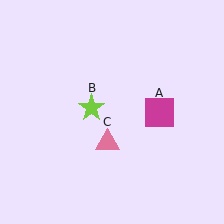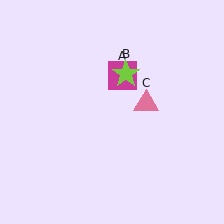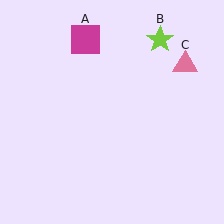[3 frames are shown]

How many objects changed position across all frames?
3 objects changed position: magenta square (object A), lime star (object B), pink triangle (object C).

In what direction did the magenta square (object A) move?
The magenta square (object A) moved up and to the left.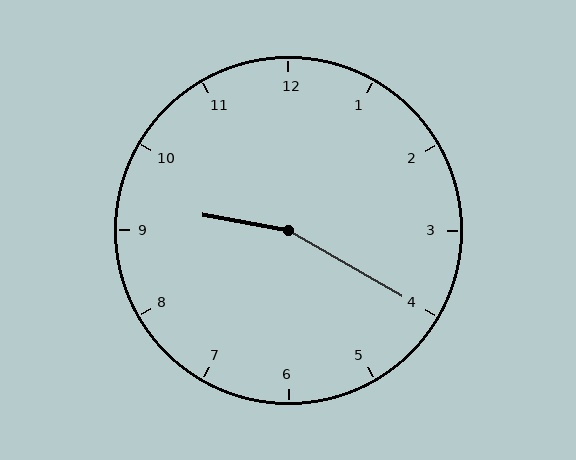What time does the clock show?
9:20.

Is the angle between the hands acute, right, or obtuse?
It is obtuse.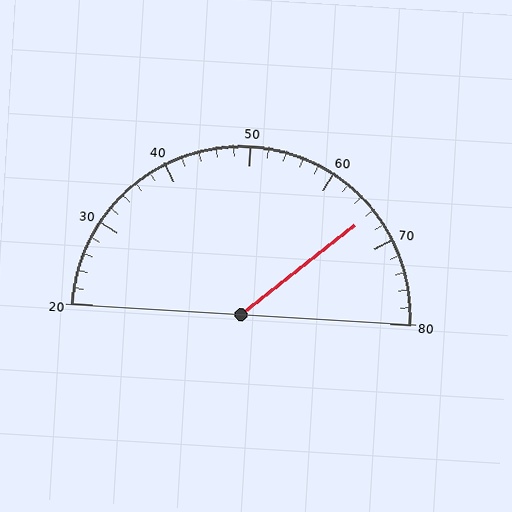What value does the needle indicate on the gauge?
The needle indicates approximately 66.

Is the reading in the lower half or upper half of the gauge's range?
The reading is in the upper half of the range (20 to 80).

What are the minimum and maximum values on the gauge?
The gauge ranges from 20 to 80.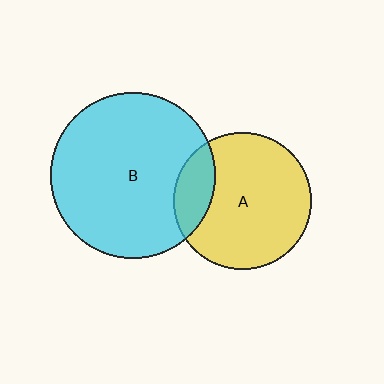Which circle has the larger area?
Circle B (cyan).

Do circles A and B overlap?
Yes.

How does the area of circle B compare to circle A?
Approximately 1.4 times.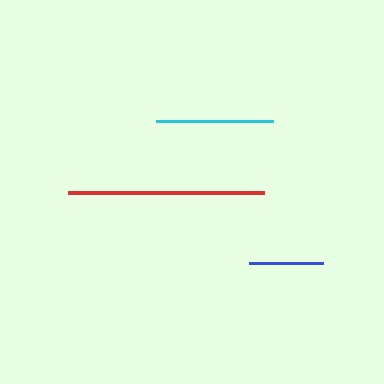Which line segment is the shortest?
The blue line is the shortest at approximately 74 pixels.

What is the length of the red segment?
The red segment is approximately 195 pixels long.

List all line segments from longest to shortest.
From longest to shortest: red, cyan, blue.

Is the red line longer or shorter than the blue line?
The red line is longer than the blue line.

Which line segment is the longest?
The red line is the longest at approximately 195 pixels.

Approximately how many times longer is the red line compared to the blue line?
The red line is approximately 2.6 times the length of the blue line.